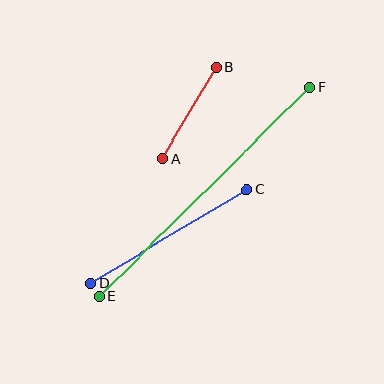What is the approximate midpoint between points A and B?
The midpoint is at approximately (189, 113) pixels.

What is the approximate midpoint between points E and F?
The midpoint is at approximately (204, 192) pixels.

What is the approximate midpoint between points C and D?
The midpoint is at approximately (169, 237) pixels.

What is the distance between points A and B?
The distance is approximately 107 pixels.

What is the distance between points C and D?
The distance is approximately 182 pixels.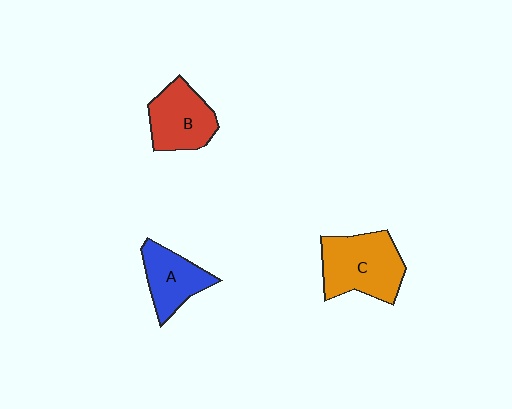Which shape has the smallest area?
Shape A (blue).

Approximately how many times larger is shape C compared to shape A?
Approximately 1.5 times.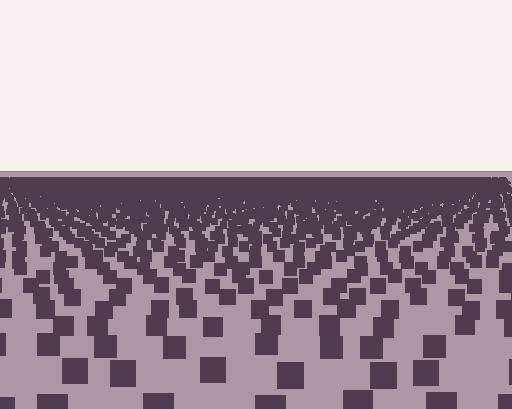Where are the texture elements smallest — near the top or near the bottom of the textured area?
Near the top.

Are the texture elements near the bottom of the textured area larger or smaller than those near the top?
Larger. Near the bottom, elements are closer to the viewer and appear at a bigger on-screen size.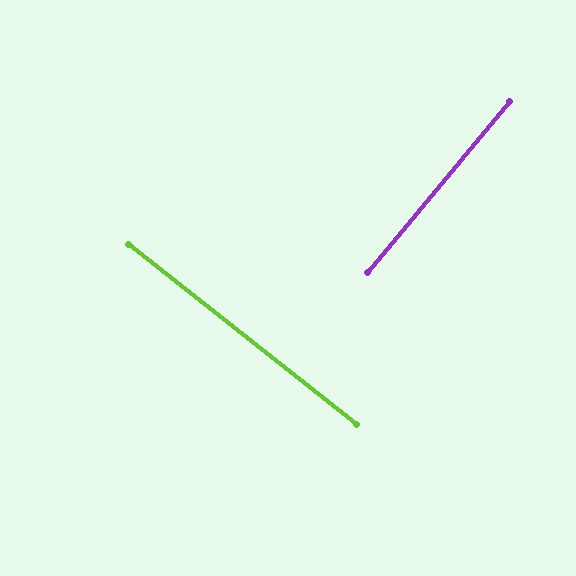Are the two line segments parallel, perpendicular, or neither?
Perpendicular — they meet at approximately 89°.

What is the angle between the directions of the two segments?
Approximately 89 degrees.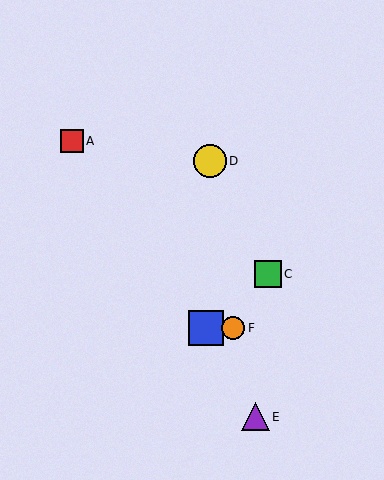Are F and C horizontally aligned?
No, F is at y≈328 and C is at y≈274.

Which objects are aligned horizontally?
Objects B, F are aligned horizontally.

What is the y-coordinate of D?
Object D is at y≈161.